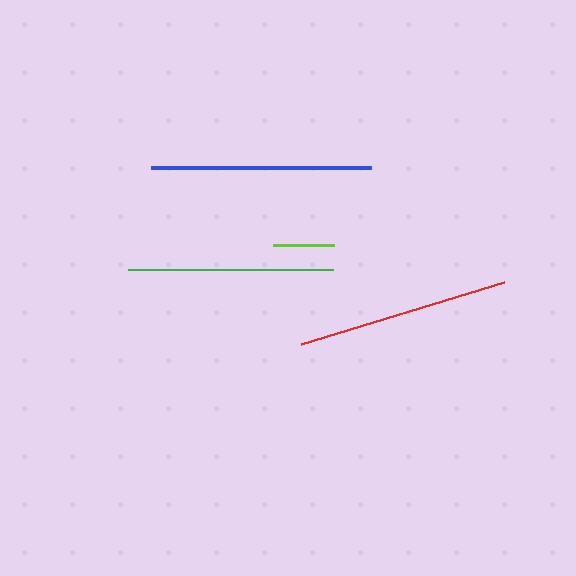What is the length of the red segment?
The red segment is approximately 213 pixels long.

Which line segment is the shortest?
The lime line is the shortest at approximately 61 pixels.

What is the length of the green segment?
The green segment is approximately 205 pixels long.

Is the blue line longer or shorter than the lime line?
The blue line is longer than the lime line.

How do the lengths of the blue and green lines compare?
The blue and green lines are approximately the same length.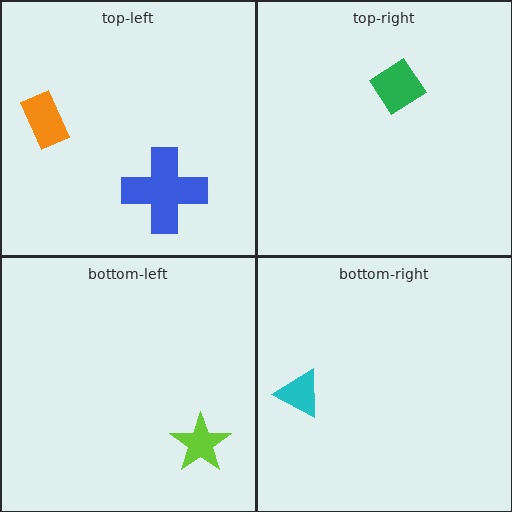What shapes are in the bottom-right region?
The cyan triangle.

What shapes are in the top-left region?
The blue cross, the orange rectangle.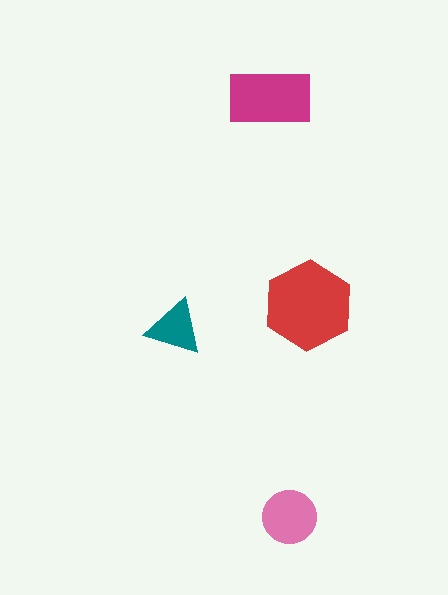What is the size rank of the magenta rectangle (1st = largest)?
2nd.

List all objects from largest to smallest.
The red hexagon, the magenta rectangle, the pink circle, the teal triangle.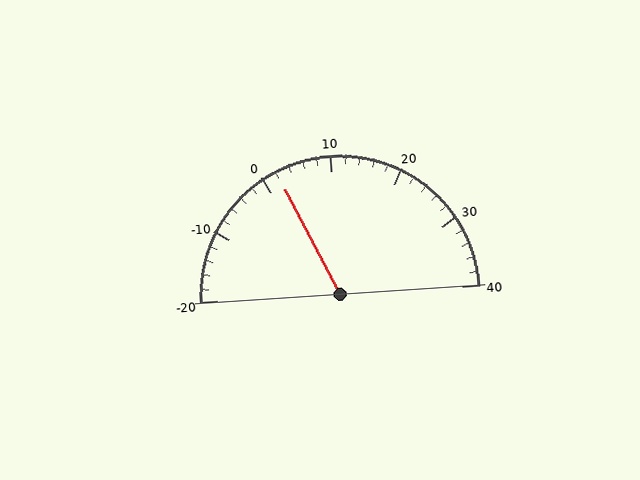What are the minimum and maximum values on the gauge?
The gauge ranges from -20 to 40.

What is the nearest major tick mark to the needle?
The nearest major tick mark is 0.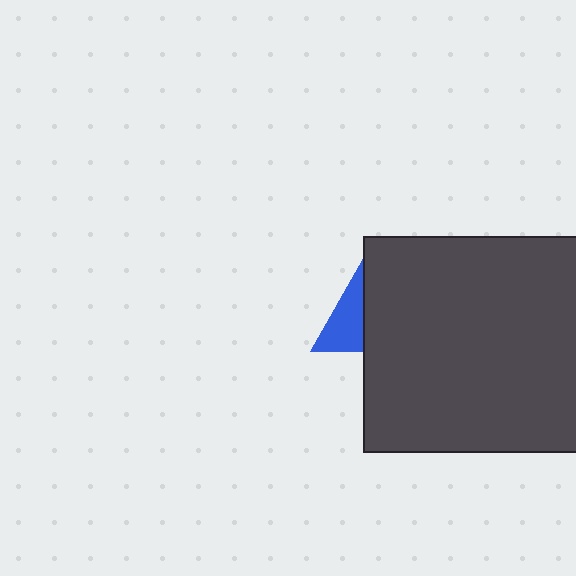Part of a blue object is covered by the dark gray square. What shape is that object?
It is a triangle.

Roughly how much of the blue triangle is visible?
About half of it is visible (roughly 50%).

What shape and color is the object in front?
The object in front is a dark gray square.